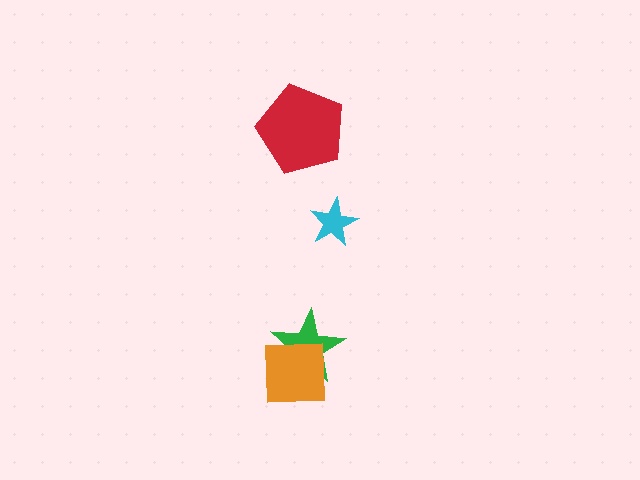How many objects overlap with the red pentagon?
0 objects overlap with the red pentagon.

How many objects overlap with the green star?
1 object overlaps with the green star.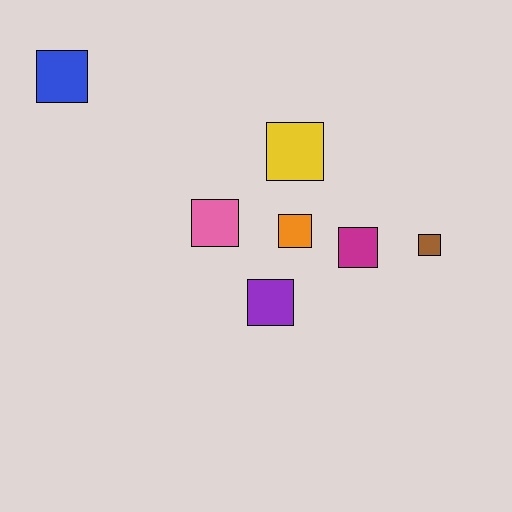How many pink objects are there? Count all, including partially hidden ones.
There is 1 pink object.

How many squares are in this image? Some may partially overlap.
There are 7 squares.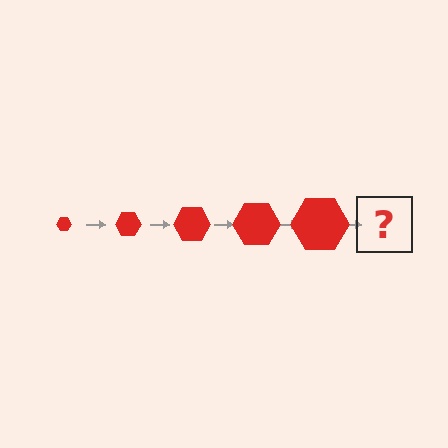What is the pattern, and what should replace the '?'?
The pattern is that the hexagon gets progressively larger each step. The '?' should be a red hexagon, larger than the previous one.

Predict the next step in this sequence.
The next step is a red hexagon, larger than the previous one.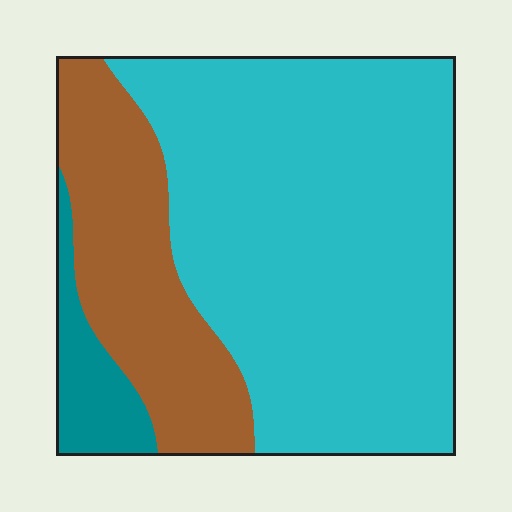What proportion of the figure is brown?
Brown takes up between a sixth and a third of the figure.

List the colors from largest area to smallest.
From largest to smallest: cyan, brown, teal.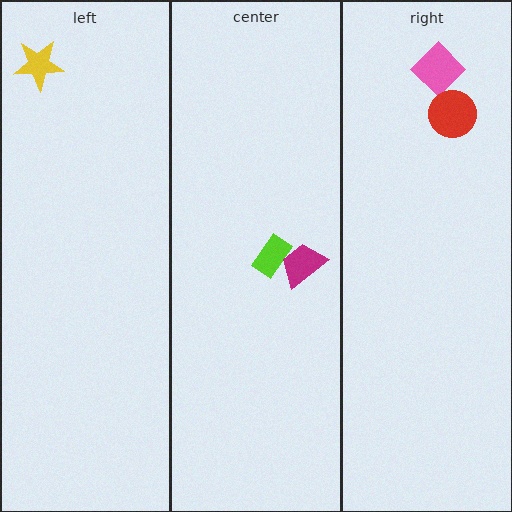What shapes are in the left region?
The yellow star.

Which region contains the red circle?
The right region.